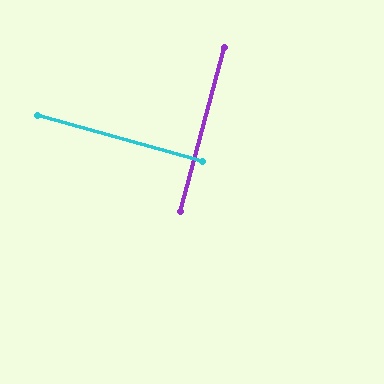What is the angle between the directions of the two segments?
Approximately 90 degrees.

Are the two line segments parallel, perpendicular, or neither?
Perpendicular — they meet at approximately 90°.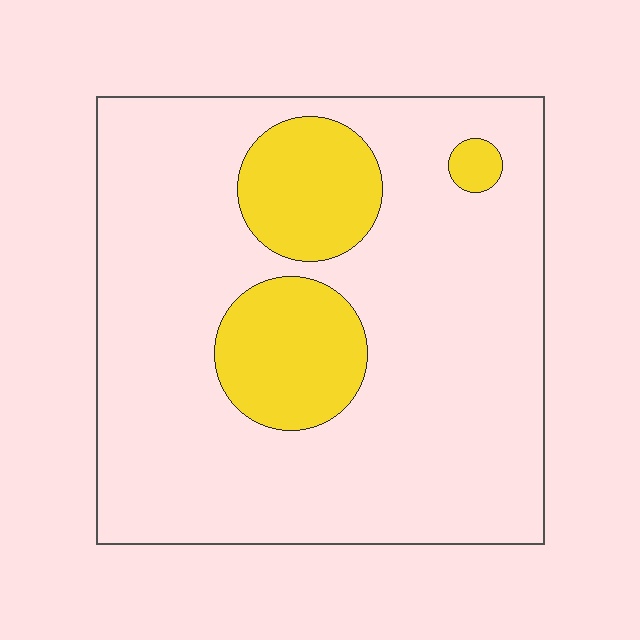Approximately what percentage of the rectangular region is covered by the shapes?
Approximately 20%.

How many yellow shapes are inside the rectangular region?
3.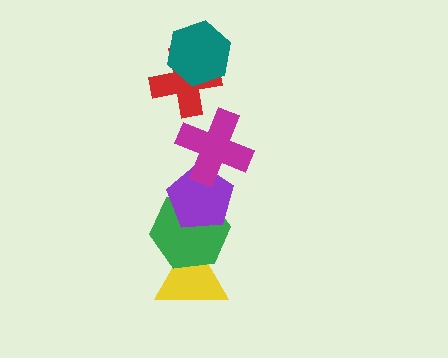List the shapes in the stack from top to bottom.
From top to bottom: the teal hexagon, the red cross, the magenta cross, the purple pentagon, the green hexagon, the yellow triangle.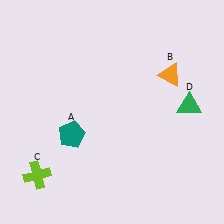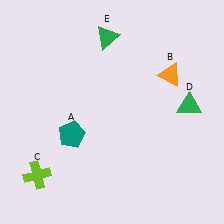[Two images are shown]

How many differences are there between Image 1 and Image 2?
There is 1 difference between the two images.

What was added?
A green triangle (E) was added in Image 2.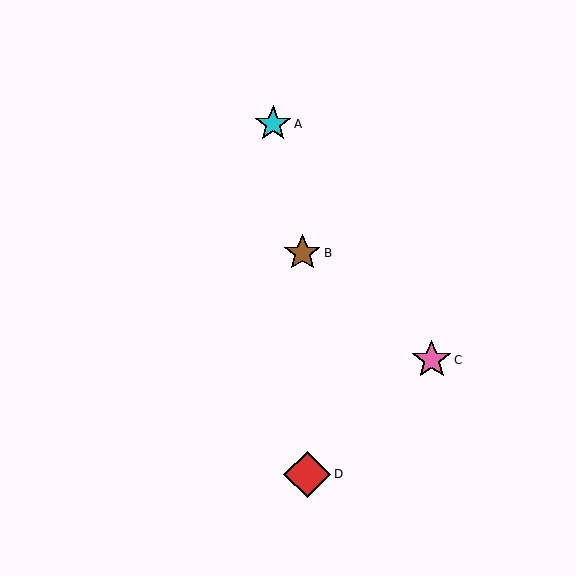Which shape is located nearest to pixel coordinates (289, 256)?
The brown star (labeled B) at (302, 253) is nearest to that location.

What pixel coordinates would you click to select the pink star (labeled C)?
Click at (432, 360) to select the pink star C.